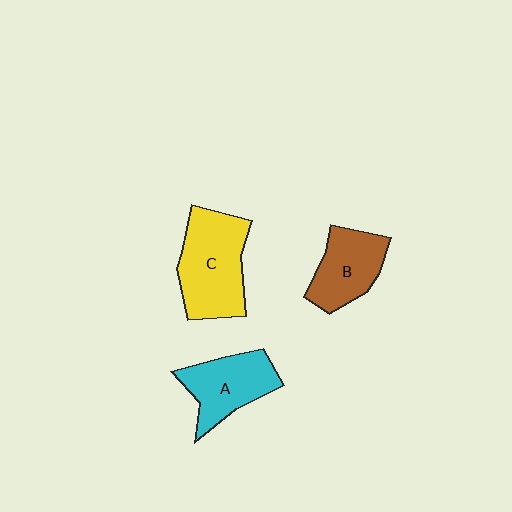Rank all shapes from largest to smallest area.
From largest to smallest: C (yellow), A (cyan), B (brown).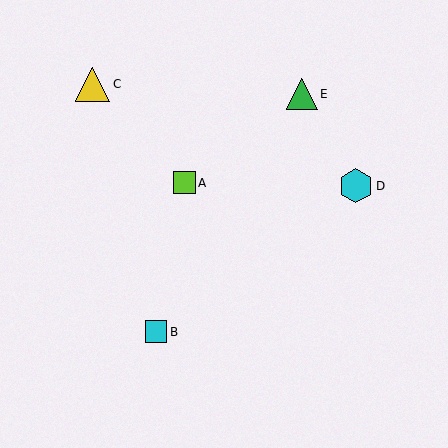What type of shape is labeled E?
Shape E is a green triangle.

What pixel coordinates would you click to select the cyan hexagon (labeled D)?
Click at (356, 186) to select the cyan hexagon D.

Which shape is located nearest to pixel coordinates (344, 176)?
The cyan hexagon (labeled D) at (356, 186) is nearest to that location.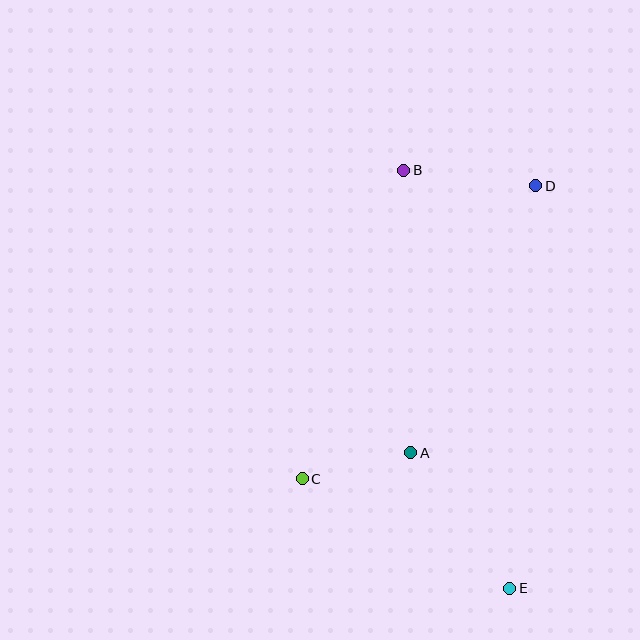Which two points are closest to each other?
Points A and C are closest to each other.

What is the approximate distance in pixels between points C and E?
The distance between C and E is approximately 235 pixels.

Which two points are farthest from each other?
Points B and E are farthest from each other.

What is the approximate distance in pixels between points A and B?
The distance between A and B is approximately 283 pixels.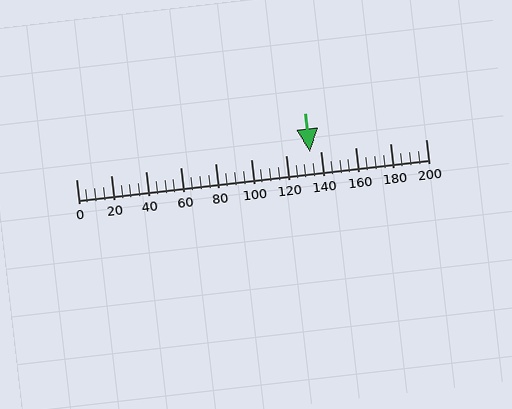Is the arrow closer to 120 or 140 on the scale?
The arrow is closer to 140.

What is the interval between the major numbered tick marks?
The major tick marks are spaced 20 units apart.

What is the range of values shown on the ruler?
The ruler shows values from 0 to 200.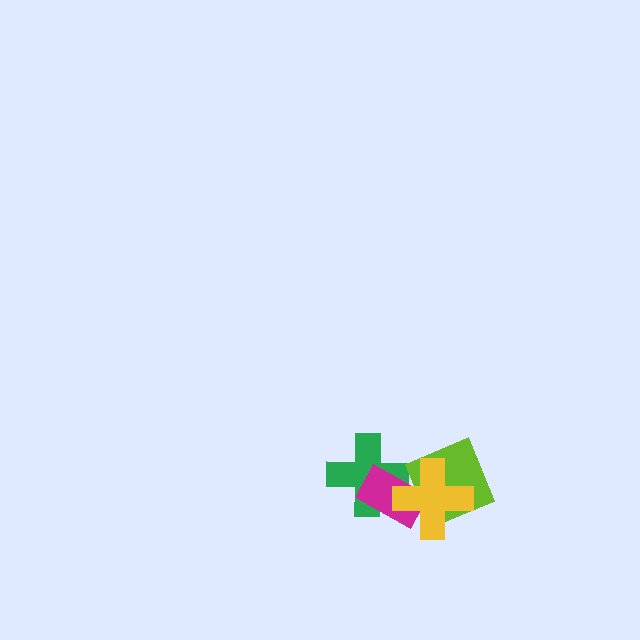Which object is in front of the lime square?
The yellow cross is in front of the lime square.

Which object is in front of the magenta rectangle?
The yellow cross is in front of the magenta rectangle.